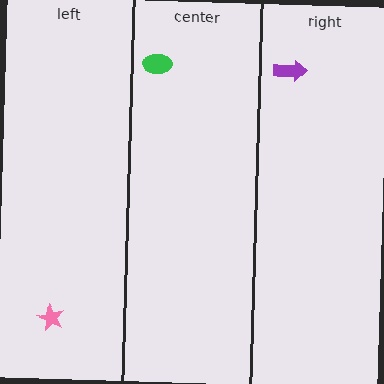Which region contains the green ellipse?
The center region.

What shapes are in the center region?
The green ellipse.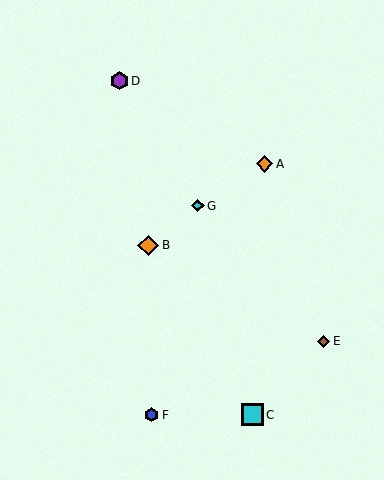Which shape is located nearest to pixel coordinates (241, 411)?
The cyan square (labeled C) at (252, 415) is nearest to that location.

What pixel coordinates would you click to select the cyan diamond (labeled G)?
Click at (198, 206) to select the cyan diamond G.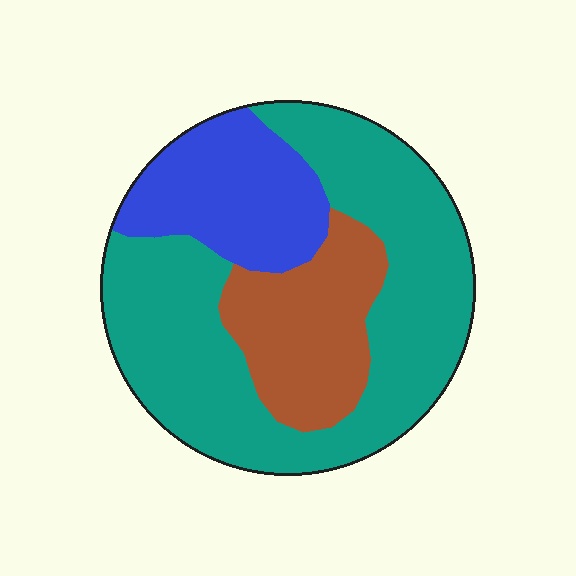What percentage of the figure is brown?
Brown covers roughly 20% of the figure.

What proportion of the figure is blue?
Blue takes up about one fifth (1/5) of the figure.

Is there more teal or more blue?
Teal.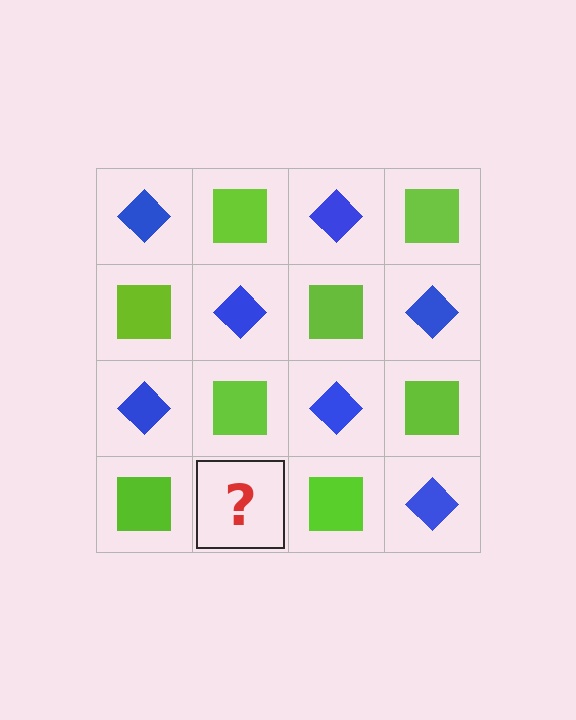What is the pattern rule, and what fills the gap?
The rule is that it alternates blue diamond and lime square in a checkerboard pattern. The gap should be filled with a blue diamond.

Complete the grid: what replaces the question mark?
The question mark should be replaced with a blue diamond.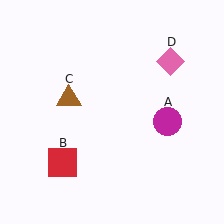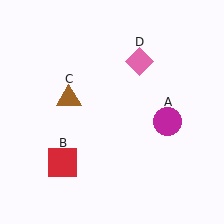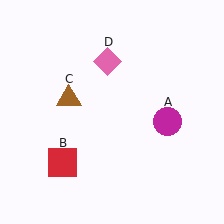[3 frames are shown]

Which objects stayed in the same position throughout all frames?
Magenta circle (object A) and red square (object B) and brown triangle (object C) remained stationary.